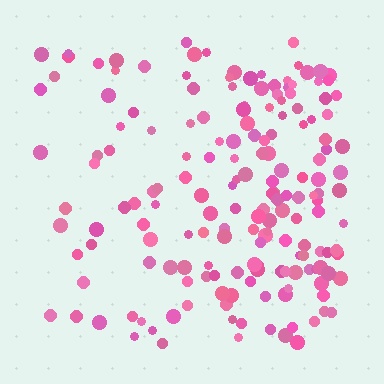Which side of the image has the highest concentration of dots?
The right.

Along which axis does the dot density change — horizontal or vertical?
Horizontal.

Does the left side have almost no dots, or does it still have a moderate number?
Still a moderate number, just noticeably fewer than the right.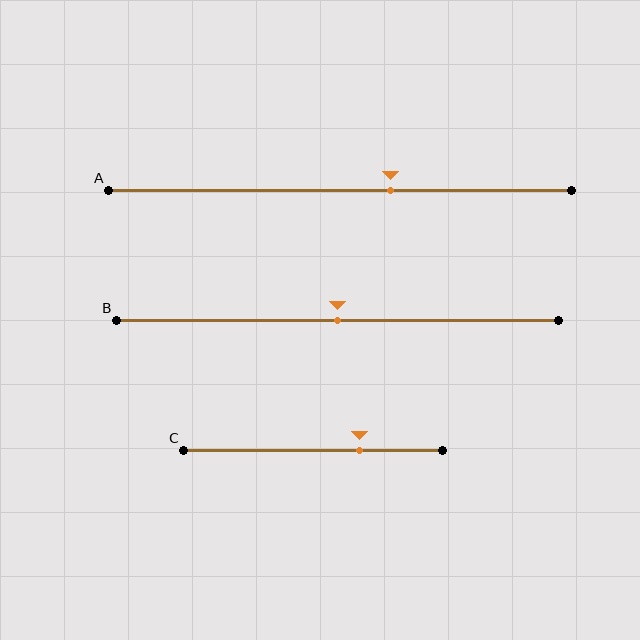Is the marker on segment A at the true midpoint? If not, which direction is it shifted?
No, the marker on segment A is shifted to the right by about 11% of the segment length.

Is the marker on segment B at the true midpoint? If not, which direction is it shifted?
Yes, the marker on segment B is at the true midpoint.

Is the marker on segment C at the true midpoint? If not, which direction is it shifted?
No, the marker on segment C is shifted to the right by about 18% of the segment length.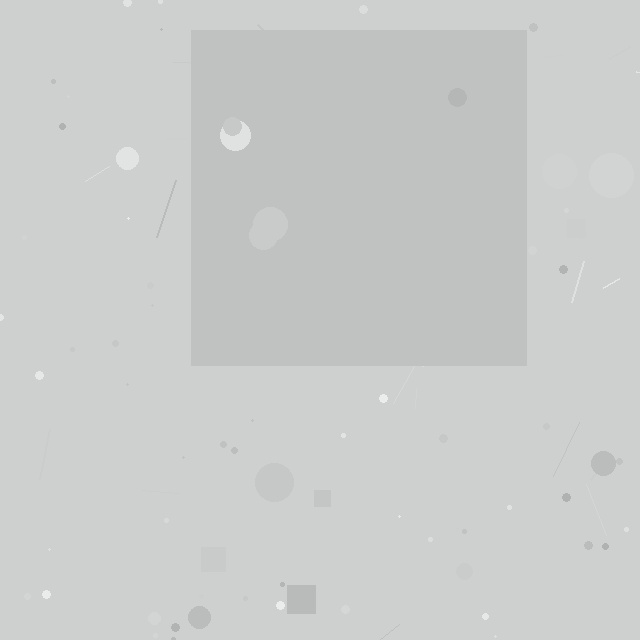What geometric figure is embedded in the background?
A square is embedded in the background.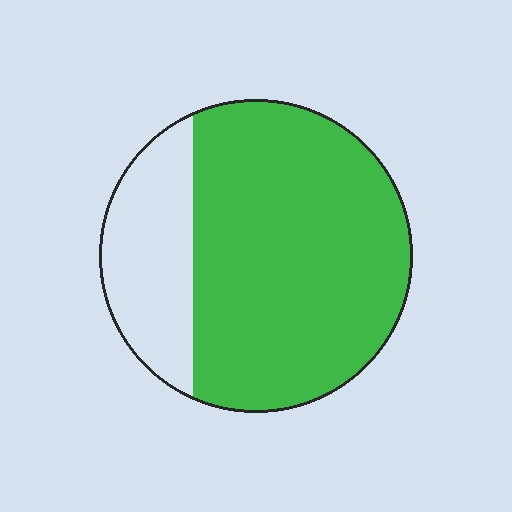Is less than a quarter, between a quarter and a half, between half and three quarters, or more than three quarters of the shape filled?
Between half and three quarters.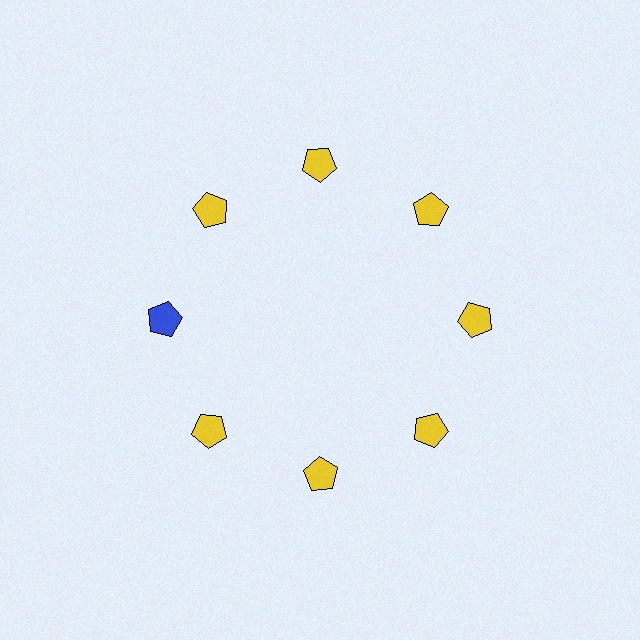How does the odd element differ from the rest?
It has a different color: blue instead of yellow.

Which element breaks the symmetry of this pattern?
The blue pentagon at roughly the 9 o'clock position breaks the symmetry. All other shapes are yellow pentagons.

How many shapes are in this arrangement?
There are 8 shapes arranged in a ring pattern.